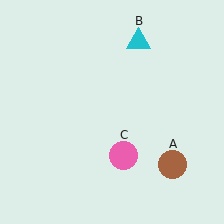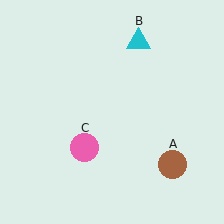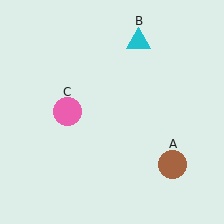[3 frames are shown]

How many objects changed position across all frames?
1 object changed position: pink circle (object C).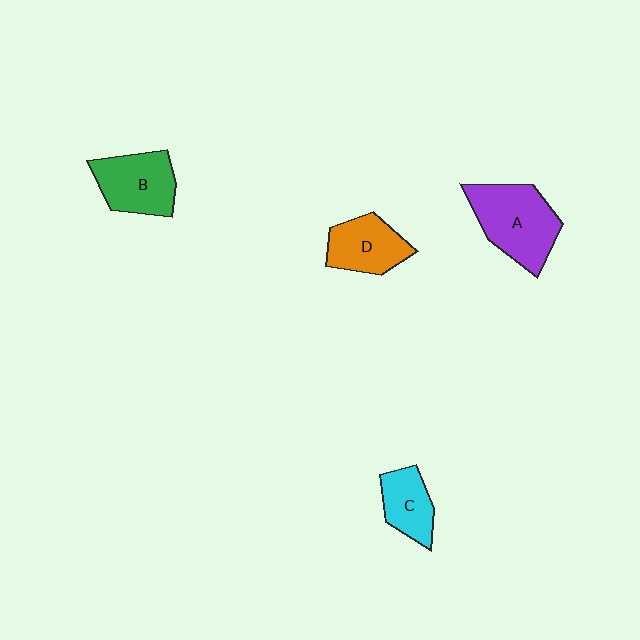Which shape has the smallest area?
Shape C (cyan).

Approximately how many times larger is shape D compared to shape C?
Approximately 1.2 times.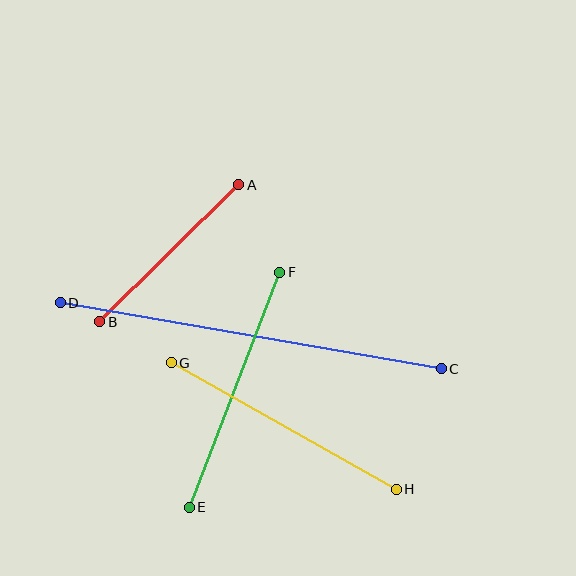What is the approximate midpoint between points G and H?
The midpoint is at approximately (284, 426) pixels.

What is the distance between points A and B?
The distance is approximately 195 pixels.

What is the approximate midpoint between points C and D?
The midpoint is at approximately (251, 336) pixels.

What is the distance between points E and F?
The distance is approximately 252 pixels.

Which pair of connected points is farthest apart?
Points C and D are farthest apart.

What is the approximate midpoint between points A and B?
The midpoint is at approximately (169, 253) pixels.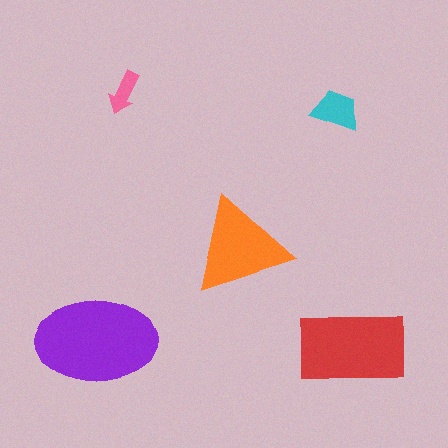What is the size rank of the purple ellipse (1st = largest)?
1st.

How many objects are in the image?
There are 5 objects in the image.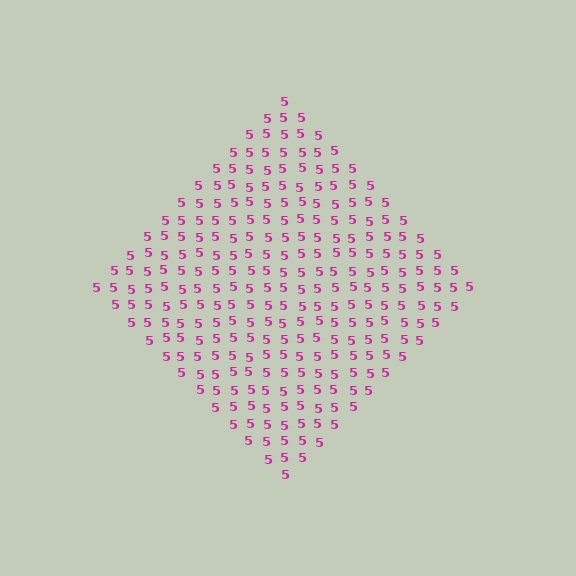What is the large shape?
The large shape is a diamond.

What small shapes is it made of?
It is made of small digit 5's.